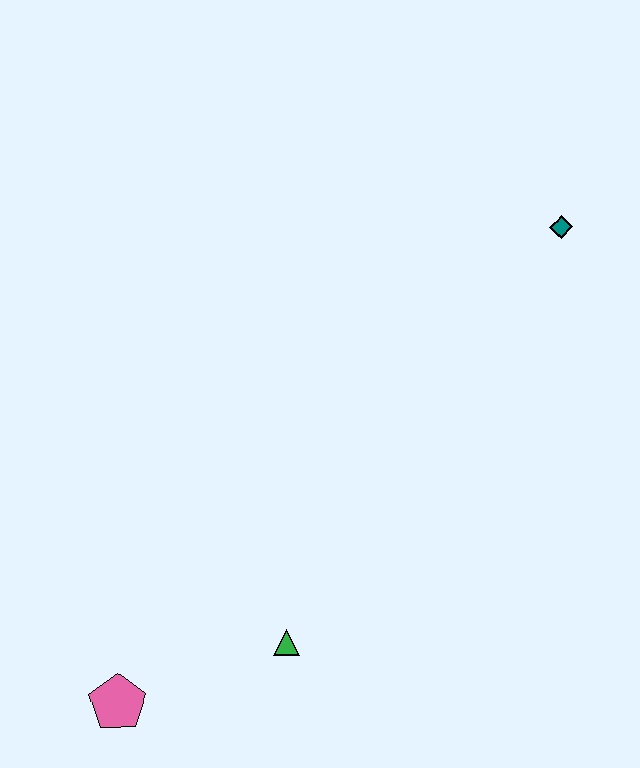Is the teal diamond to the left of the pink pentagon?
No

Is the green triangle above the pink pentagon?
Yes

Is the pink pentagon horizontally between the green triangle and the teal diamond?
No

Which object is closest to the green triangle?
The pink pentagon is closest to the green triangle.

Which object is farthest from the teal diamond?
The pink pentagon is farthest from the teal diamond.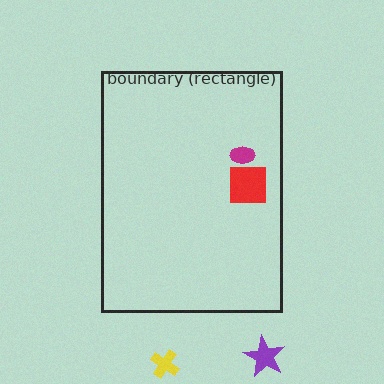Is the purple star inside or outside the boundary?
Outside.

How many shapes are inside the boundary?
2 inside, 2 outside.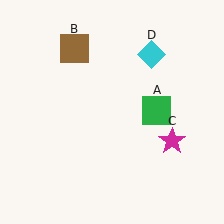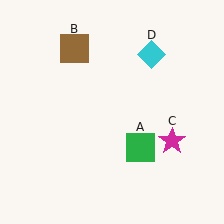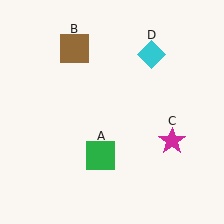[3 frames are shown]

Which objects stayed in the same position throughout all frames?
Brown square (object B) and magenta star (object C) and cyan diamond (object D) remained stationary.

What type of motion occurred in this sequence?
The green square (object A) rotated clockwise around the center of the scene.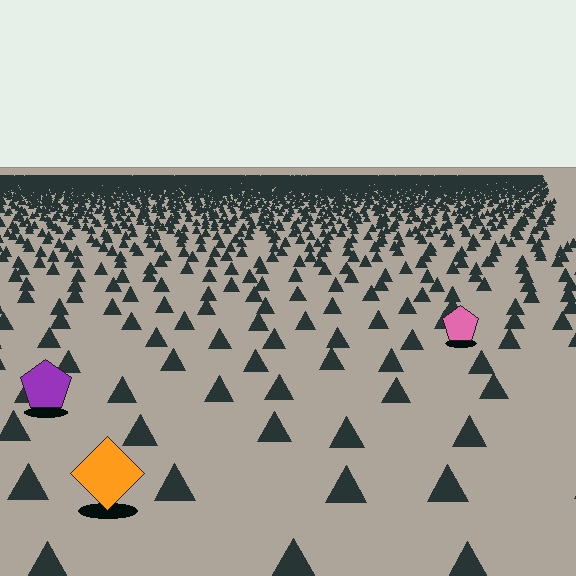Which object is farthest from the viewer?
The pink pentagon is farthest from the viewer. It appears smaller and the ground texture around it is denser.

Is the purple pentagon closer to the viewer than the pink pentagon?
Yes. The purple pentagon is closer — you can tell from the texture gradient: the ground texture is coarser near it.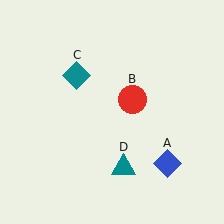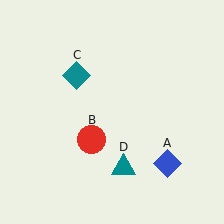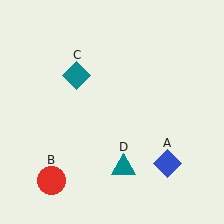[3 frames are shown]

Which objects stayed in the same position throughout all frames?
Blue diamond (object A) and teal diamond (object C) and teal triangle (object D) remained stationary.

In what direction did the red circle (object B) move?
The red circle (object B) moved down and to the left.